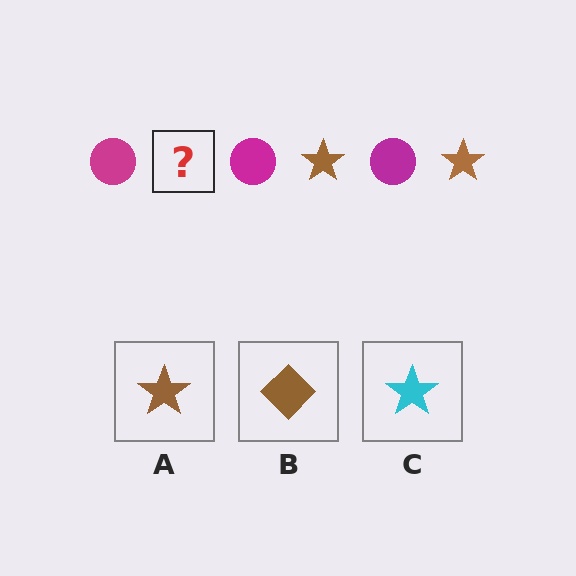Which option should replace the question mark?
Option A.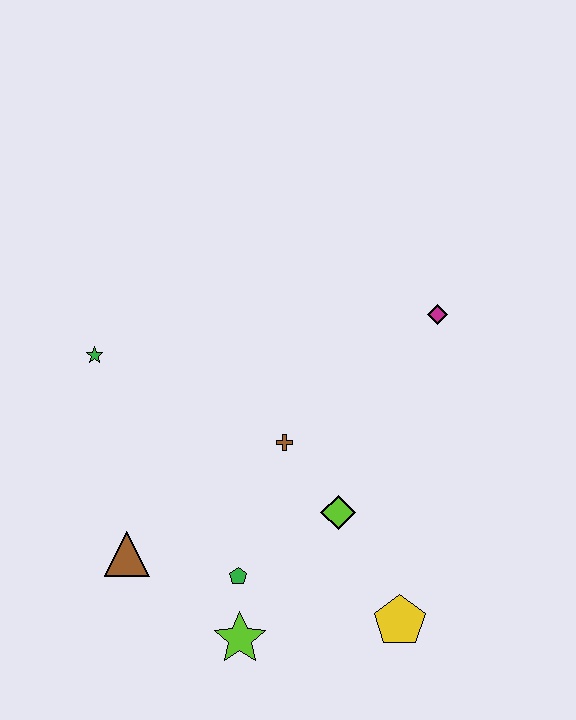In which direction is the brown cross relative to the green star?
The brown cross is to the right of the green star.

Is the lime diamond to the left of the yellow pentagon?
Yes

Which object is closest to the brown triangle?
The green pentagon is closest to the brown triangle.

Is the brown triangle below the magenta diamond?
Yes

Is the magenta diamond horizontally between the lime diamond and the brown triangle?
No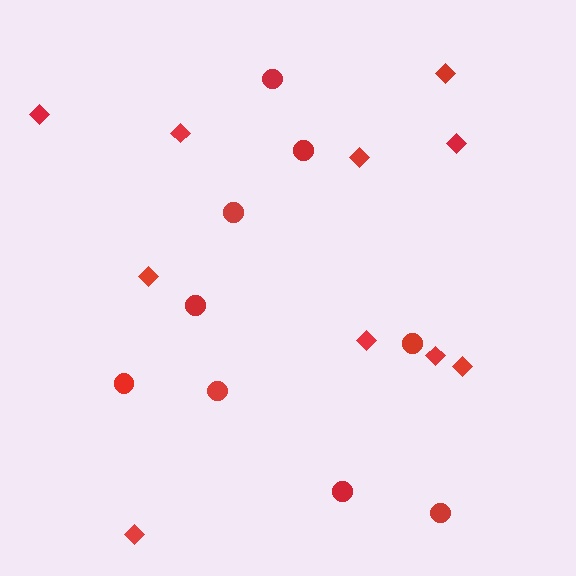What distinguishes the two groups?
There are 2 groups: one group of circles (9) and one group of diamonds (10).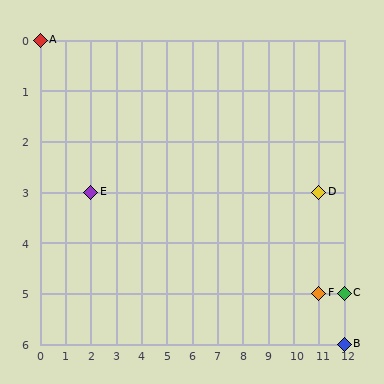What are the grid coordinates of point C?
Point C is at grid coordinates (12, 5).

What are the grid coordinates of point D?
Point D is at grid coordinates (11, 3).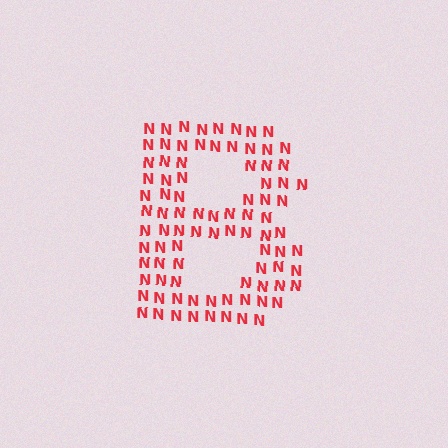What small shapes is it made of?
It is made of small letter N's.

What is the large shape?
The large shape is the letter B.